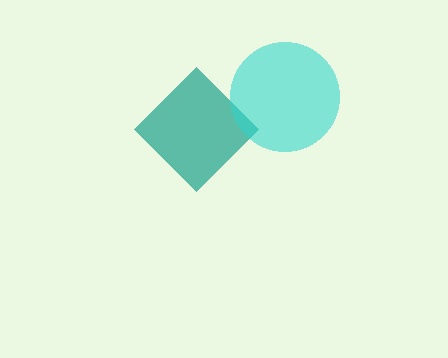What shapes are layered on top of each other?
The layered shapes are: a teal diamond, a cyan circle.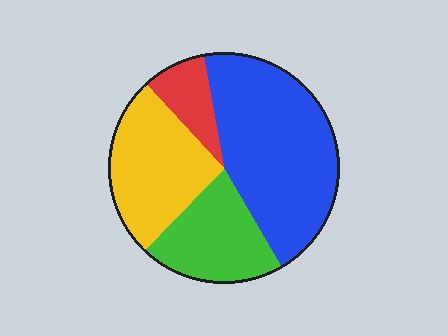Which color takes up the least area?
Red, at roughly 10%.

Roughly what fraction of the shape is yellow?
Yellow takes up about one quarter (1/4) of the shape.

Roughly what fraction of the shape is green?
Green takes up about one fifth (1/5) of the shape.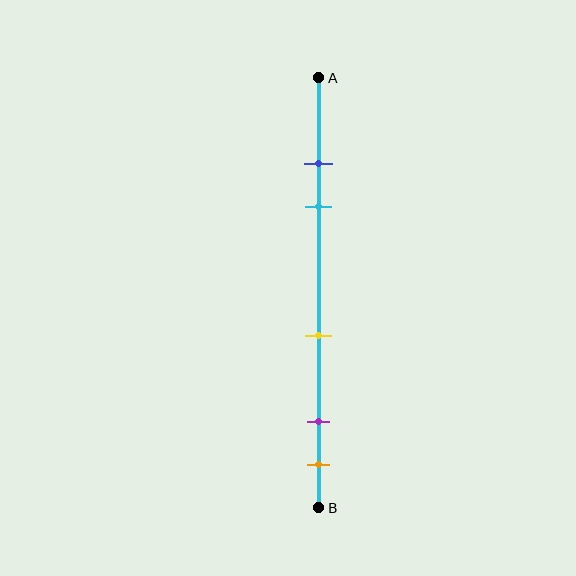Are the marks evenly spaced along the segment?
No, the marks are not evenly spaced.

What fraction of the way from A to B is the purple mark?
The purple mark is approximately 80% (0.8) of the way from A to B.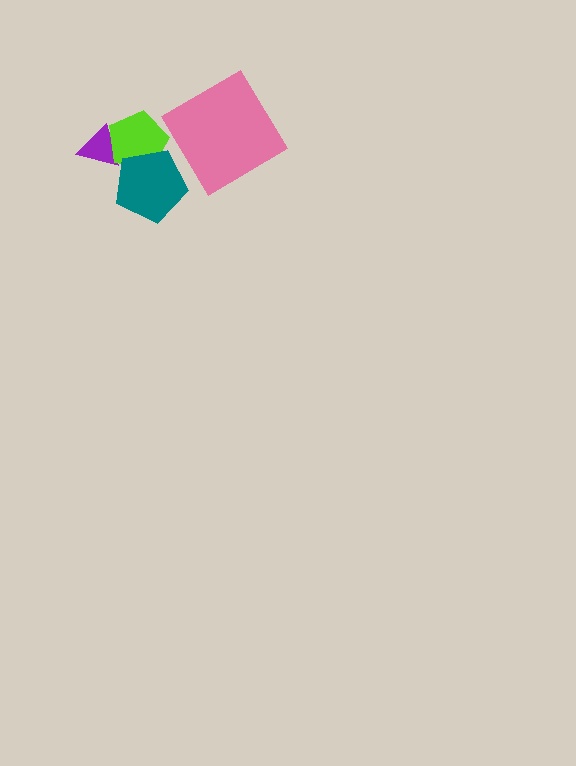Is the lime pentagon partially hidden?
Yes, it is partially covered by another shape.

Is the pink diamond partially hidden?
No, no other shape covers it.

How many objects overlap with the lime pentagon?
2 objects overlap with the lime pentagon.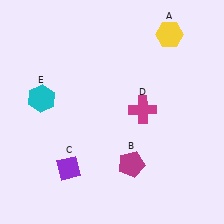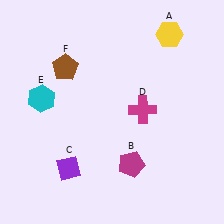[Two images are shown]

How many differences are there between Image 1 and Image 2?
There is 1 difference between the two images.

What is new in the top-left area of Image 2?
A brown pentagon (F) was added in the top-left area of Image 2.